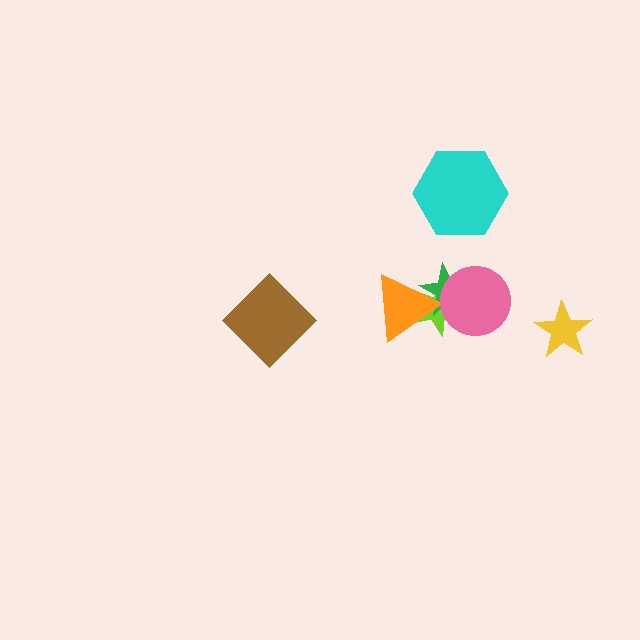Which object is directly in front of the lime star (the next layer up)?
The green star is directly in front of the lime star.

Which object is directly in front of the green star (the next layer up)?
The orange triangle is directly in front of the green star.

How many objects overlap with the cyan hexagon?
0 objects overlap with the cyan hexagon.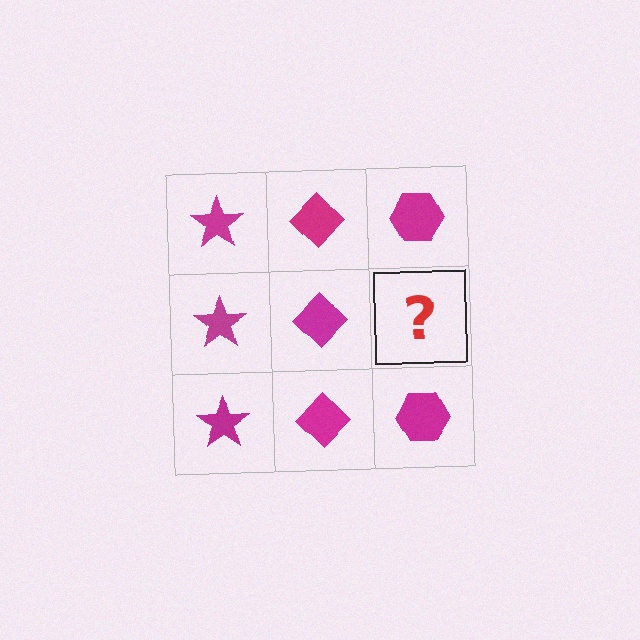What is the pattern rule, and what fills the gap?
The rule is that each column has a consistent shape. The gap should be filled with a magenta hexagon.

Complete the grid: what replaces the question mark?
The question mark should be replaced with a magenta hexagon.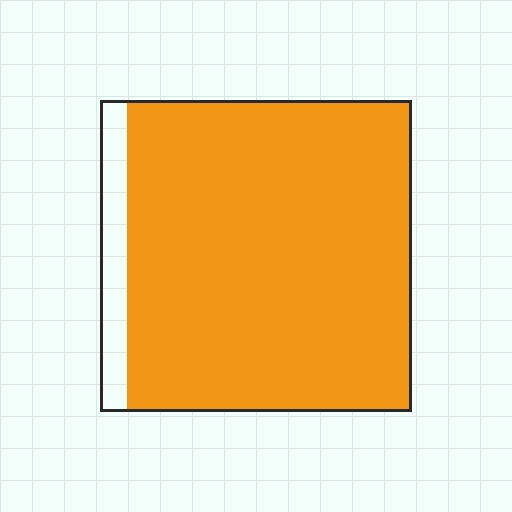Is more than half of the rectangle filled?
Yes.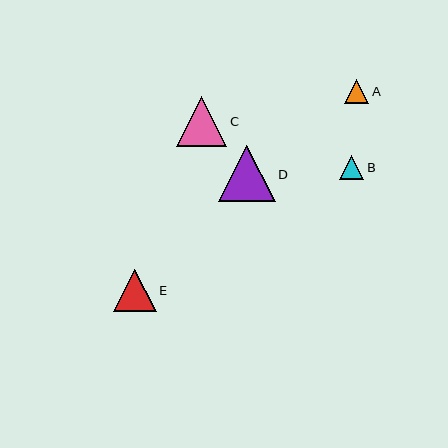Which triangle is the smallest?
Triangle B is the smallest with a size of approximately 24 pixels.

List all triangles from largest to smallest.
From largest to smallest: D, C, E, A, B.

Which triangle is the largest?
Triangle D is the largest with a size of approximately 56 pixels.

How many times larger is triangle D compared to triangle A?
Triangle D is approximately 2.4 times the size of triangle A.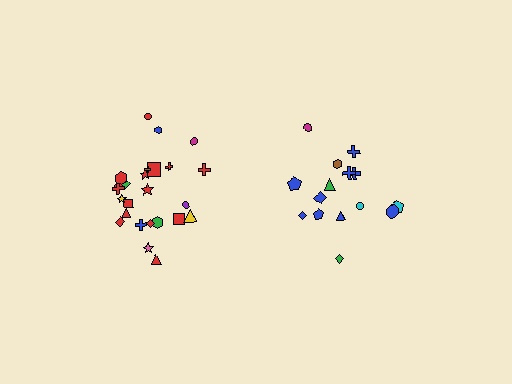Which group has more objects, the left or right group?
The left group.